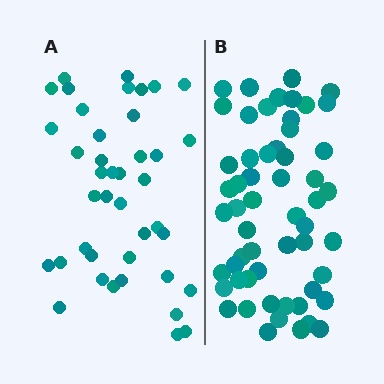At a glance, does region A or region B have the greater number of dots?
Region B (the right region) has more dots.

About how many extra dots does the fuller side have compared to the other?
Region B has approximately 15 more dots than region A.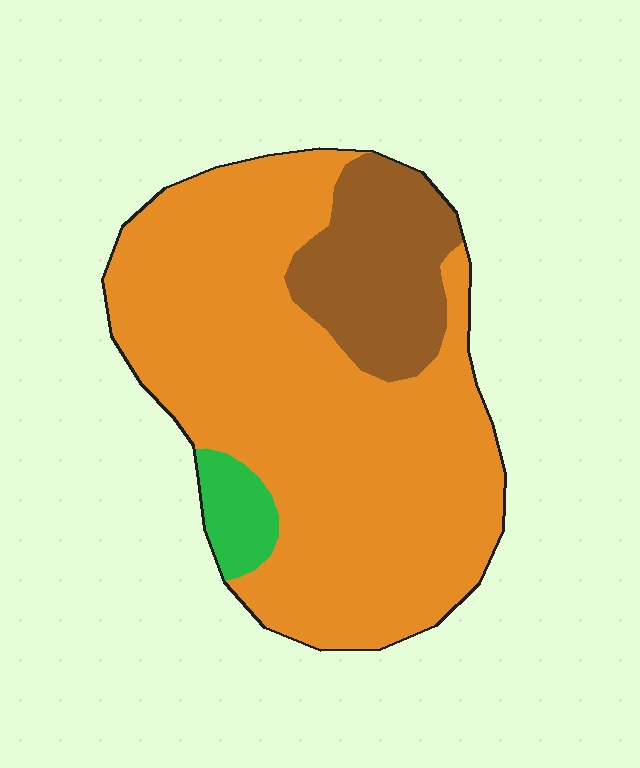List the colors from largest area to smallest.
From largest to smallest: orange, brown, green.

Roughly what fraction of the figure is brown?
Brown takes up less than a quarter of the figure.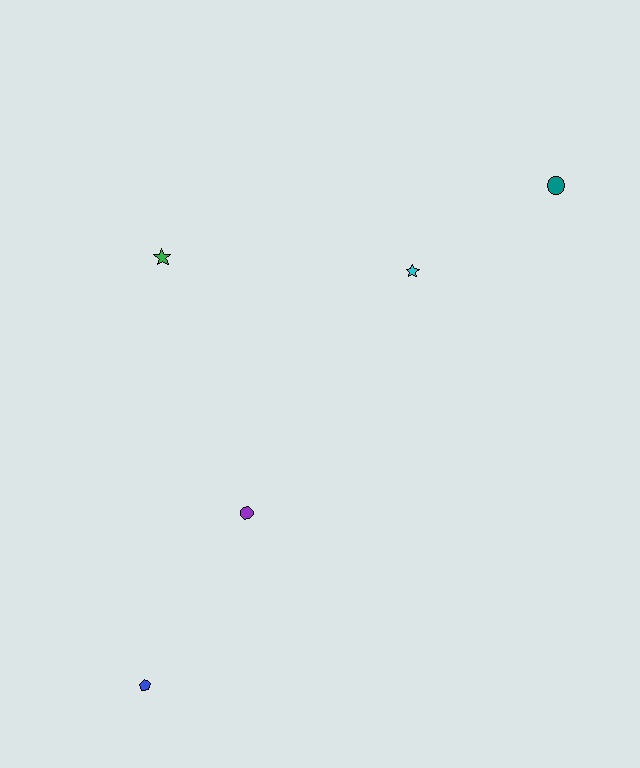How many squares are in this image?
There are no squares.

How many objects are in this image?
There are 5 objects.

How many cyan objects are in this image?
There is 1 cyan object.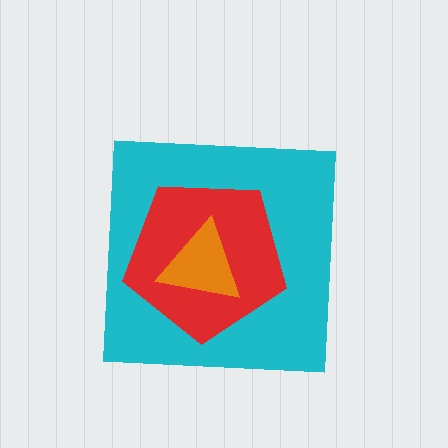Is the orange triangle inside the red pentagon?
Yes.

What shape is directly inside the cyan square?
The red pentagon.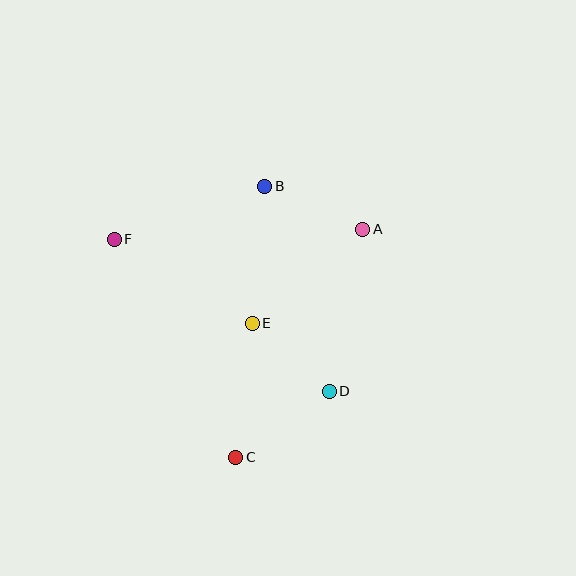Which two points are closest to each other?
Points D and E are closest to each other.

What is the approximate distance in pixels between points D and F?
The distance between D and F is approximately 264 pixels.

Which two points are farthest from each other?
Points B and C are farthest from each other.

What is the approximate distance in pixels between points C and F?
The distance between C and F is approximately 250 pixels.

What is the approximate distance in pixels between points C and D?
The distance between C and D is approximately 115 pixels.